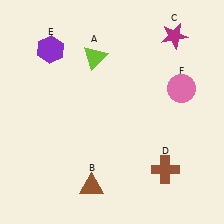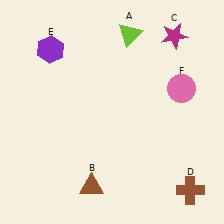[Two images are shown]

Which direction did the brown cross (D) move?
The brown cross (D) moved right.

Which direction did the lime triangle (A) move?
The lime triangle (A) moved right.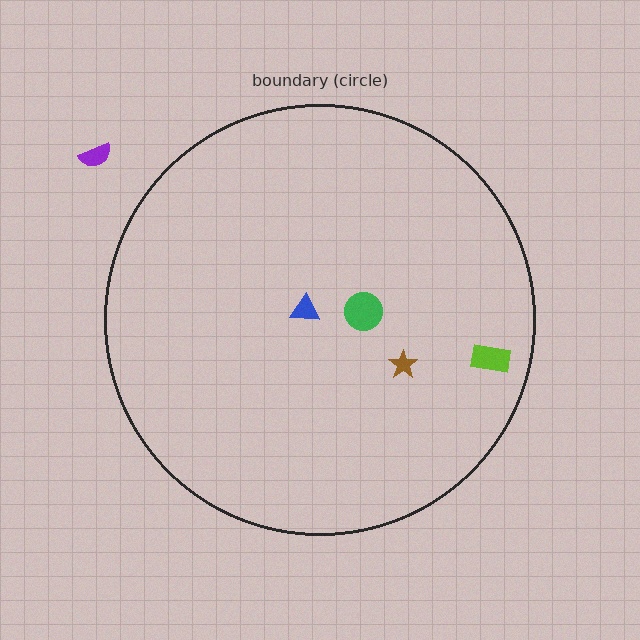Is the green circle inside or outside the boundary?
Inside.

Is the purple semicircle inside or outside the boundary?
Outside.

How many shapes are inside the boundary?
4 inside, 1 outside.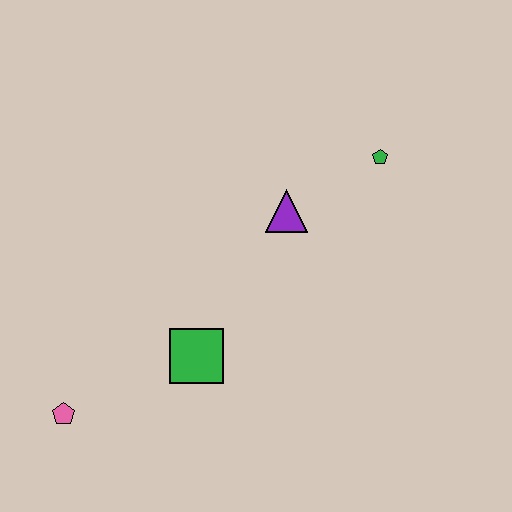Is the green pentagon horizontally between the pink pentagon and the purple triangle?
No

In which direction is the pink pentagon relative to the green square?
The pink pentagon is to the left of the green square.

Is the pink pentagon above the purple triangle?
No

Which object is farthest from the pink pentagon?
The green pentagon is farthest from the pink pentagon.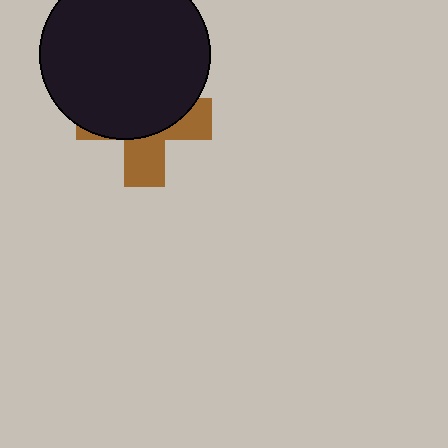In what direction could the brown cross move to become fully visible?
The brown cross could move down. That would shift it out from behind the black circle entirely.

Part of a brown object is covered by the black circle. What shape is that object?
It is a cross.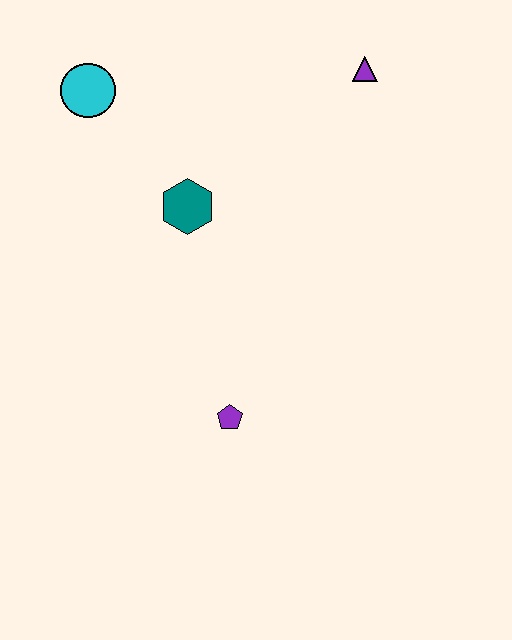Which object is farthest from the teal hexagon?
The purple triangle is farthest from the teal hexagon.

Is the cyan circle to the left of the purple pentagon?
Yes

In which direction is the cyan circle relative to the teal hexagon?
The cyan circle is above the teal hexagon.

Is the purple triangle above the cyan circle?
Yes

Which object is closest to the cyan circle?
The teal hexagon is closest to the cyan circle.